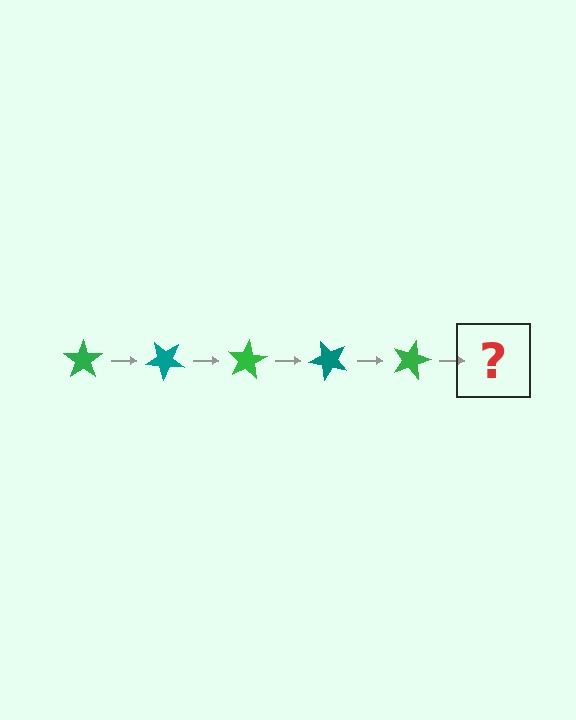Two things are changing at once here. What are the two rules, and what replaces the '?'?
The two rules are that it rotates 40 degrees each step and the color cycles through green and teal. The '?' should be a teal star, rotated 200 degrees from the start.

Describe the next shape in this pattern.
It should be a teal star, rotated 200 degrees from the start.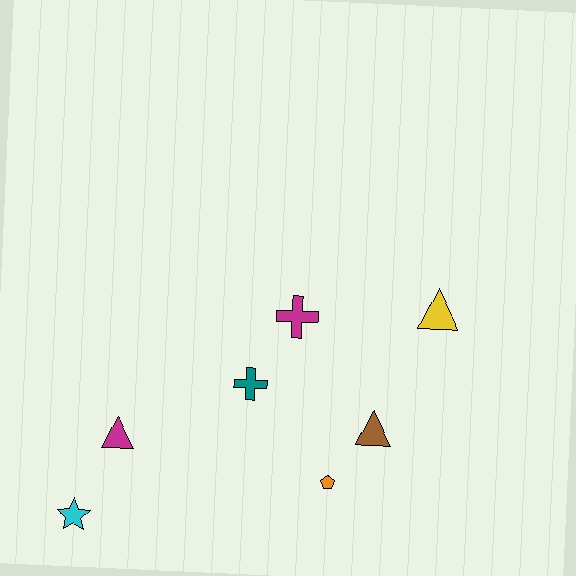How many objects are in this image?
There are 7 objects.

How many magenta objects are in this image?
There are 2 magenta objects.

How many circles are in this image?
There are no circles.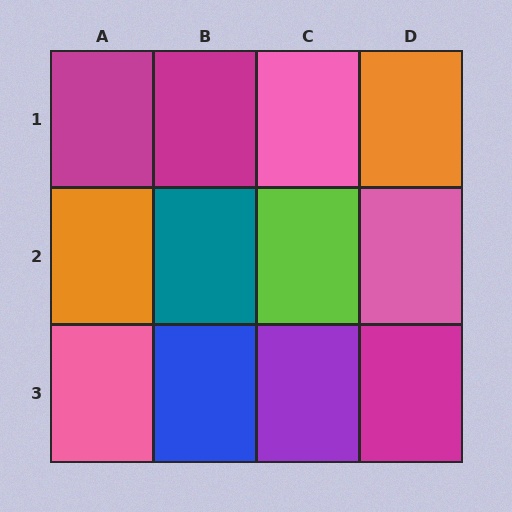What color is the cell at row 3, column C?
Purple.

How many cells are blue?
1 cell is blue.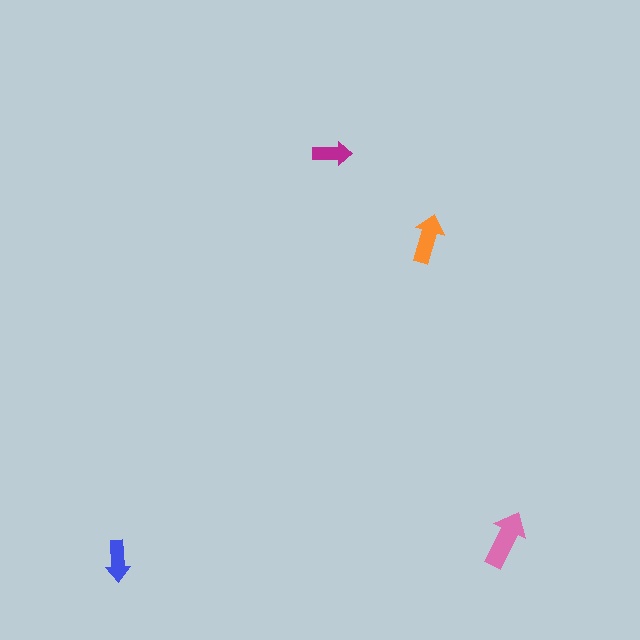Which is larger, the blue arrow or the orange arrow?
The orange one.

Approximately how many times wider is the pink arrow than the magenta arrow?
About 1.5 times wider.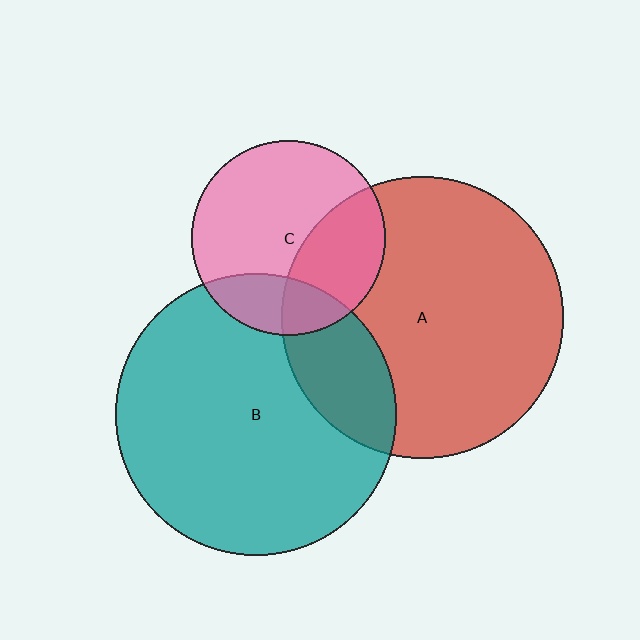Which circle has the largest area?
Circle A (red).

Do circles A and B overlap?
Yes.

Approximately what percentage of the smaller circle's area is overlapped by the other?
Approximately 20%.